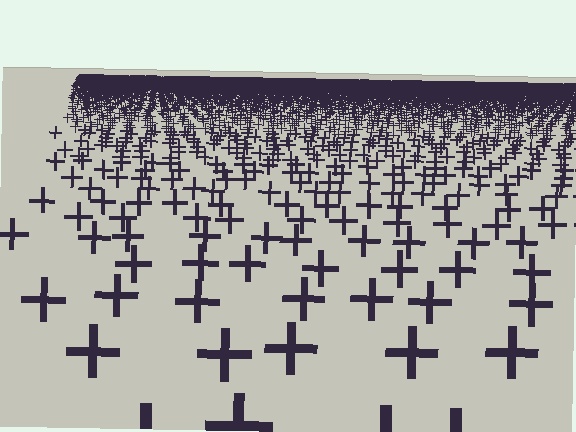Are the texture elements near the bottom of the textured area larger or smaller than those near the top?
Larger. Near the bottom, elements are closer to the viewer and appear at a bigger on-screen size.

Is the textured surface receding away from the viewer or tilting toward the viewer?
The surface is receding away from the viewer. Texture elements get smaller and denser toward the top.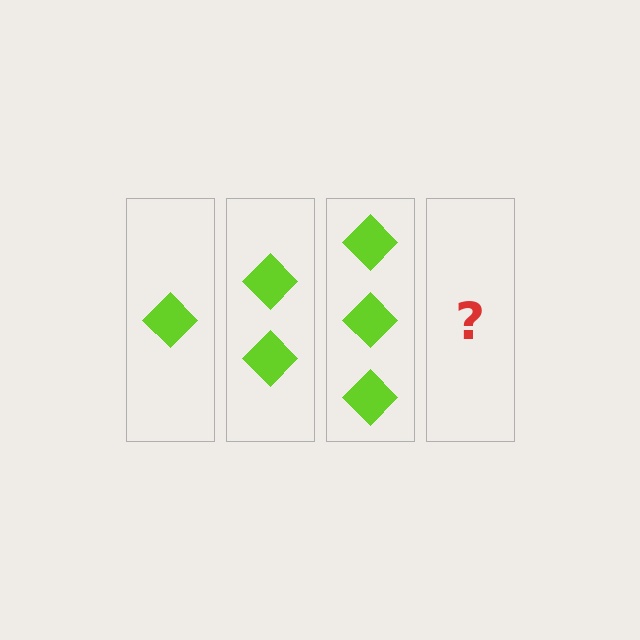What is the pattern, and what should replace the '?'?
The pattern is that each step adds one more diamond. The '?' should be 4 diamonds.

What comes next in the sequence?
The next element should be 4 diamonds.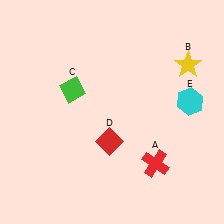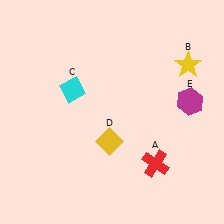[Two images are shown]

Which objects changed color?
C changed from green to cyan. D changed from red to yellow. E changed from cyan to magenta.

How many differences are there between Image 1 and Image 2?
There are 3 differences between the two images.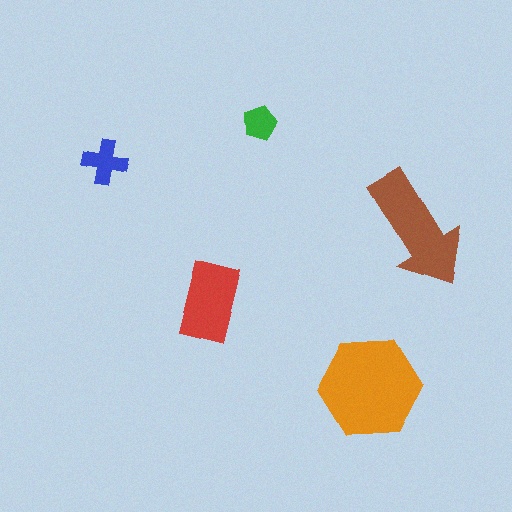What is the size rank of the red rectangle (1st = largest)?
3rd.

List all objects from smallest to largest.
The green pentagon, the blue cross, the red rectangle, the brown arrow, the orange hexagon.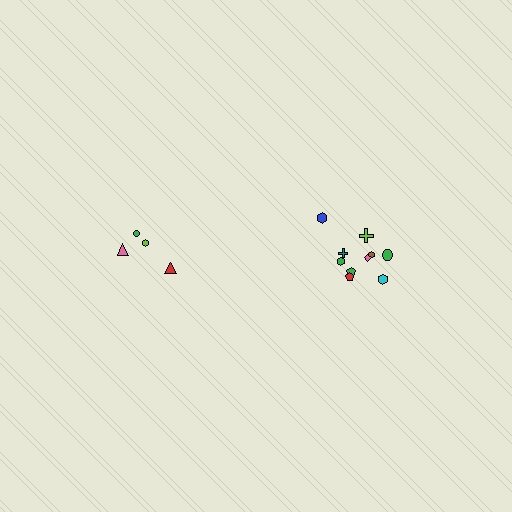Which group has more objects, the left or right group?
The right group.